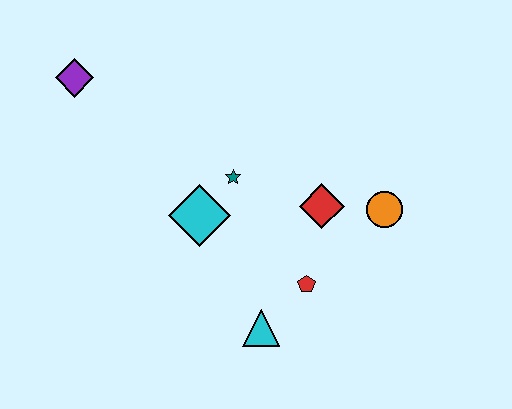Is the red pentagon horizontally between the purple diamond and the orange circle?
Yes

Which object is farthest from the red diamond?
The purple diamond is farthest from the red diamond.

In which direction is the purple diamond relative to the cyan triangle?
The purple diamond is above the cyan triangle.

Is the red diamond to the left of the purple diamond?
No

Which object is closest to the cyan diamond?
The teal star is closest to the cyan diamond.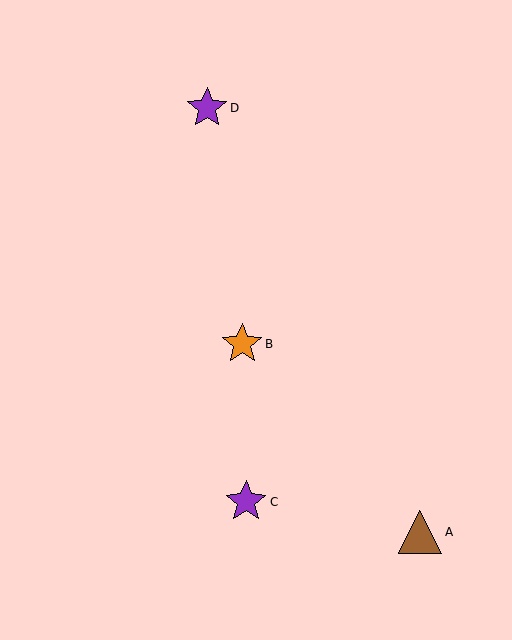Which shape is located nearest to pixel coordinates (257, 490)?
The purple star (labeled C) at (246, 502) is nearest to that location.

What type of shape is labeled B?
Shape B is an orange star.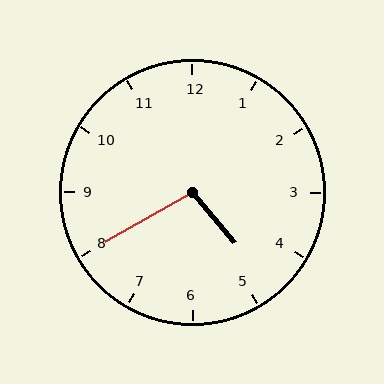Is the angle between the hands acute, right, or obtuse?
It is obtuse.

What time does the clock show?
4:40.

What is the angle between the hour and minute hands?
Approximately 100 degrees.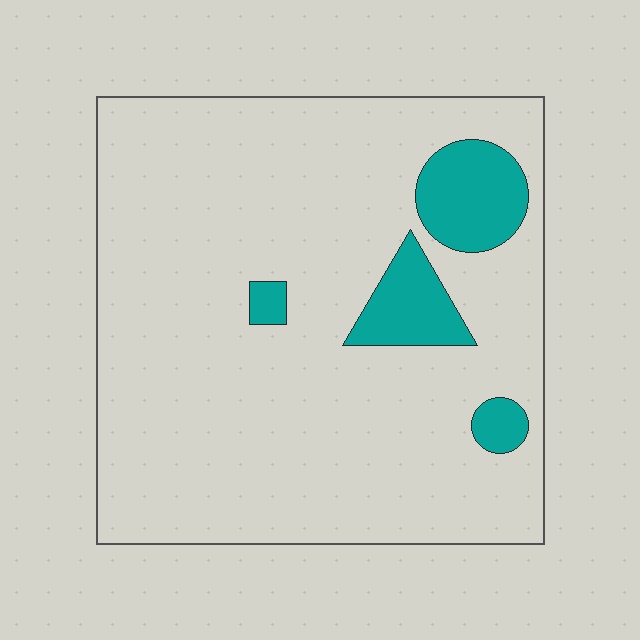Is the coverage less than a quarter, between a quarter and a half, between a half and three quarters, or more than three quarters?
Less than a quarter.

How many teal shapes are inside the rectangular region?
4.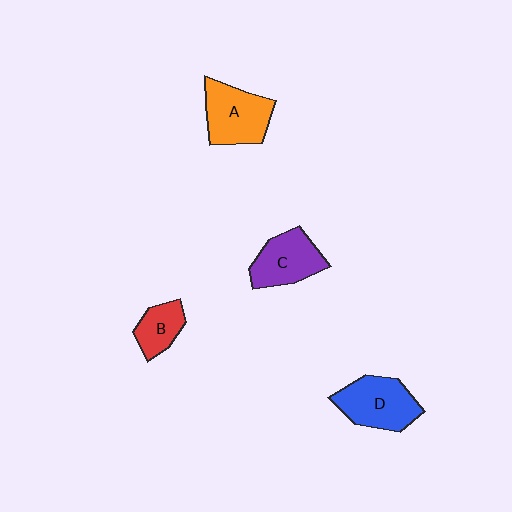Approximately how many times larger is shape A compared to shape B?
Approximately 1.8 times.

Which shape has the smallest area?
Shape B (red).